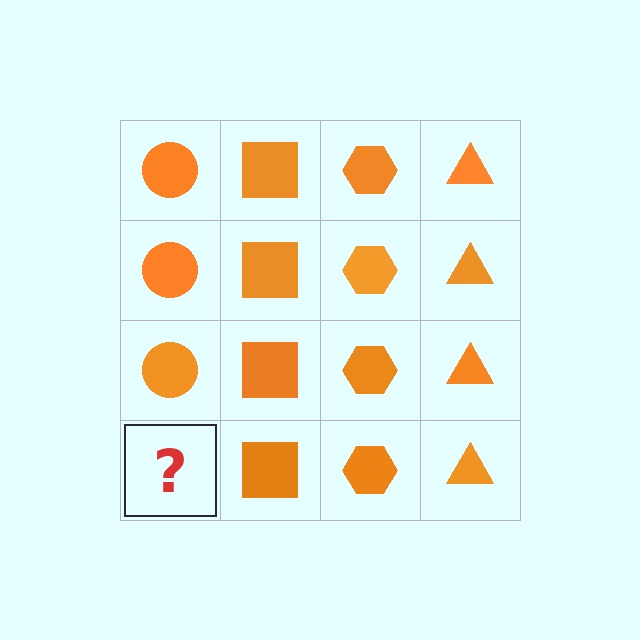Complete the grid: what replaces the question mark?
The question mark should be replaced with an orange circle.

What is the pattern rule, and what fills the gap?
The rule is that each column has a consistent shape. The gap should be filled with an orange circle.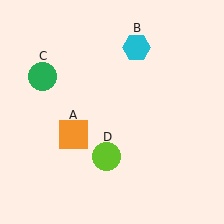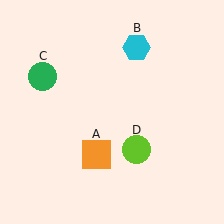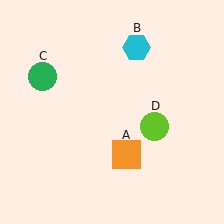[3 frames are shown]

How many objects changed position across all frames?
2 objects changed position: orange square (object A), lime circle (object D).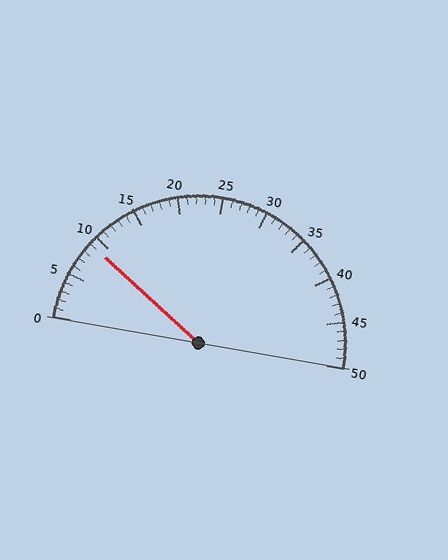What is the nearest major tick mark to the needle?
The nearest major tick mark is 10.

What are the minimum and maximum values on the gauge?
The gauge ranges from 0 to 50.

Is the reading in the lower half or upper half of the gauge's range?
The reading is in the lower half of the range (0 to 50).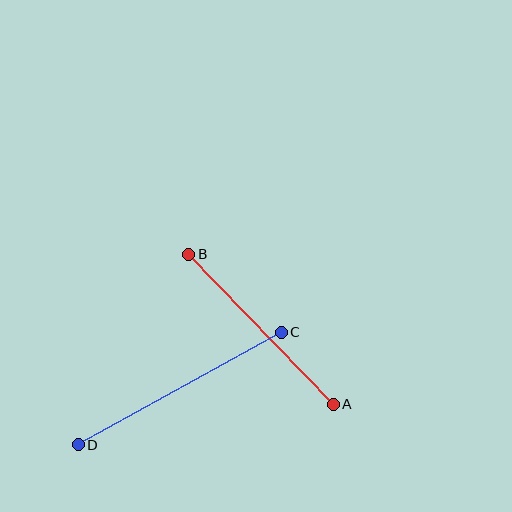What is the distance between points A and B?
The distance is approximately 208 pixels.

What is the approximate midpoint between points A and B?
The midpoint is at approximately (261, 329) pixels.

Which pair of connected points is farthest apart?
Points C and D are farthest apart.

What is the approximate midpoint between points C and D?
The midpoint is at approximately (180, 388) pixels.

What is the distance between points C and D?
The distance is approximately 232 pixels.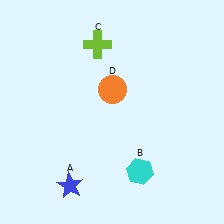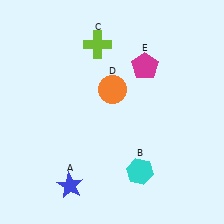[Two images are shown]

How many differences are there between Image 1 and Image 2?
There is 1 difference between the two images.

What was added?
A magenta pentagon (E) was added in Image 2.